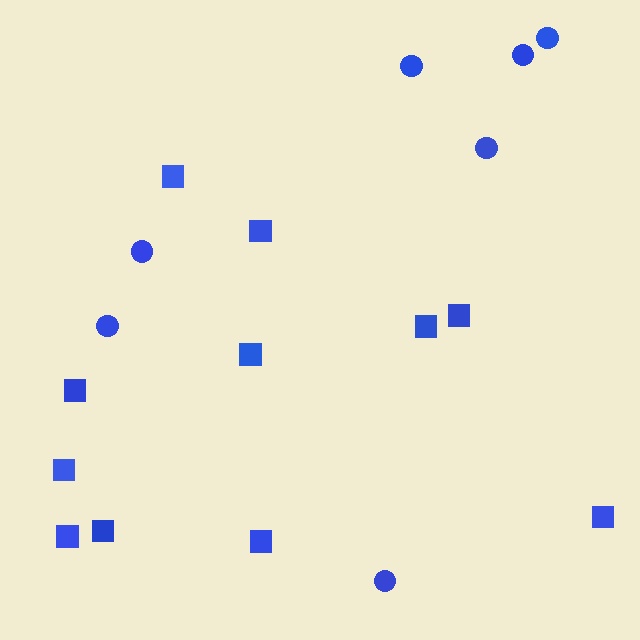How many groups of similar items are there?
There are 2 groups: one group of circles (7) and one group of squares (11).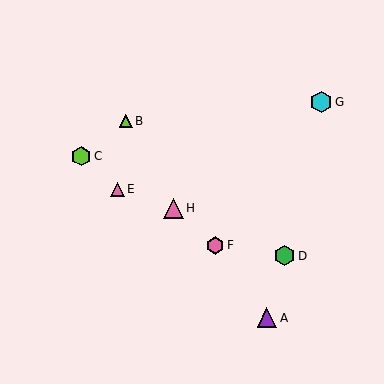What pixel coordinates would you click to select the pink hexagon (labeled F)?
Click at (215, 245) to select the pink hexagon F.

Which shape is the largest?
The cyan hexagon (labeled G) is the largest.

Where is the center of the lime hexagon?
The center of the lime hexagon is at (81, 156).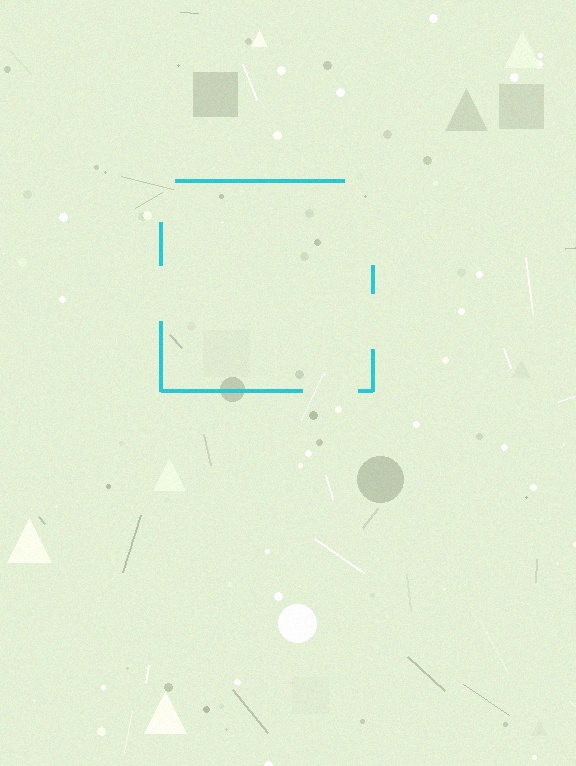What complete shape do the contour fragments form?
The contour fragments form a square.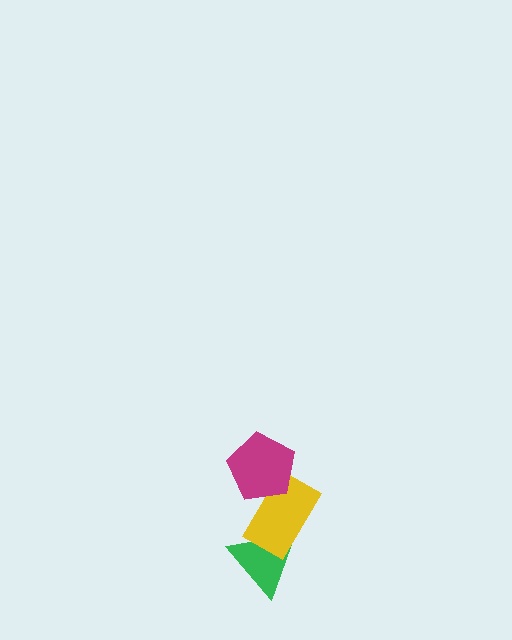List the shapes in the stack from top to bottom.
From top to bottom: the magenta pentagon, the yellow rectangle, the green triangle.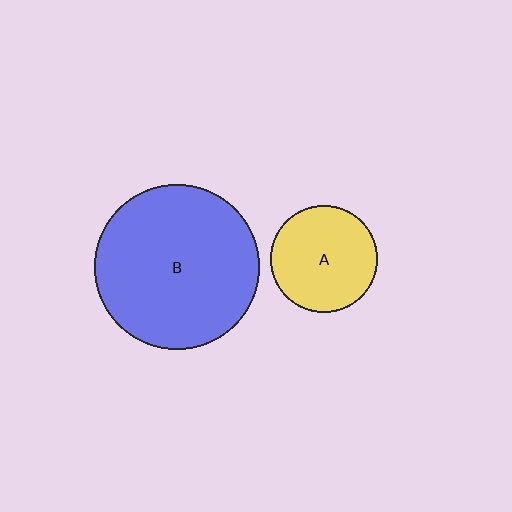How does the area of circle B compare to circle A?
Approximately 2.4 times.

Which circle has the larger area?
Circle B (blue).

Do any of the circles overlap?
No, none of the circles overlap.